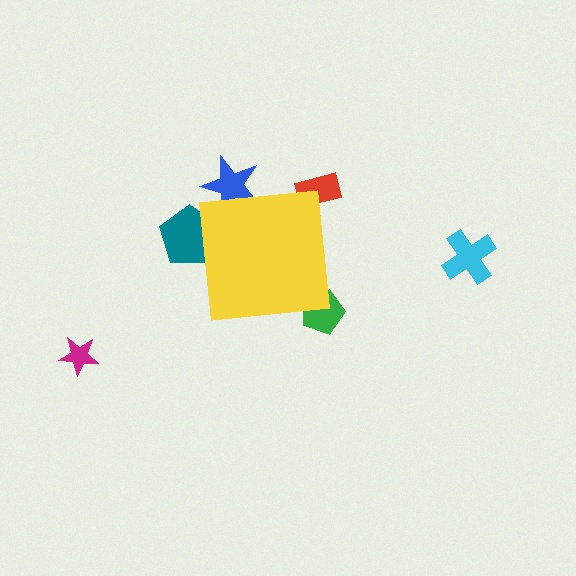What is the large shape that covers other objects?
A yellow square.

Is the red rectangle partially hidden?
Yes, the red rectangle is partially hidden behind the yellow square.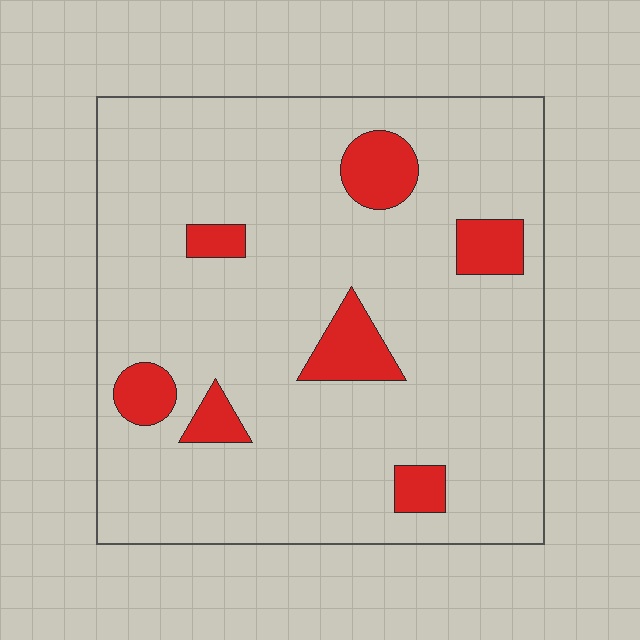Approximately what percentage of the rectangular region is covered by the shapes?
Approximately 10%.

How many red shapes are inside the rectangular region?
7.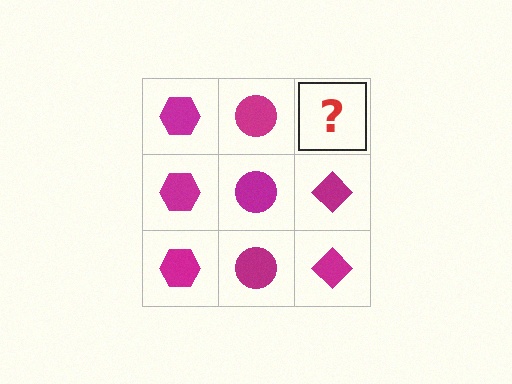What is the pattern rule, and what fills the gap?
The rule is that each column has a consistent shape. The gap should be filled with a magenta diamond.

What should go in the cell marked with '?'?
The missing cell should contain a magenta diamond.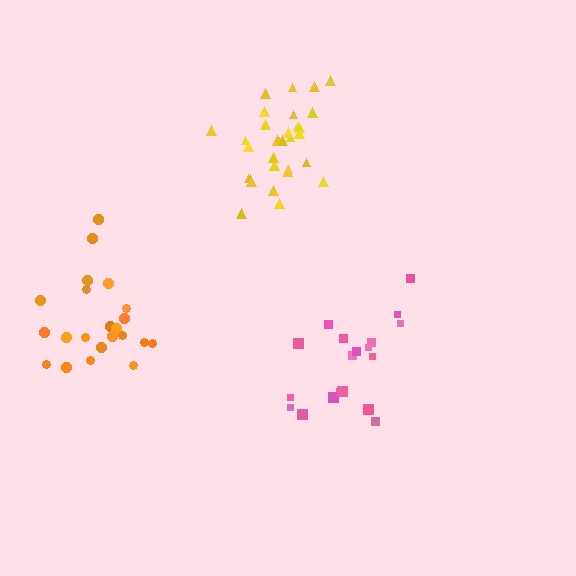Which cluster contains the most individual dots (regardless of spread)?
Yellow (31).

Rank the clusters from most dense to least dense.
yellow, orange, pink.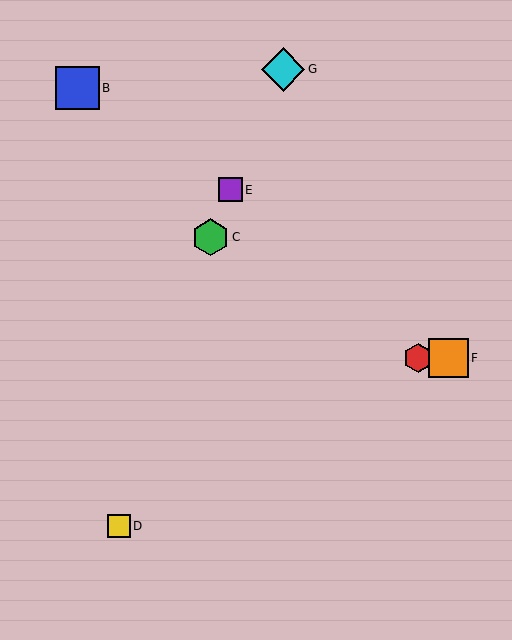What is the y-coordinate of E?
Object E is at y≈190.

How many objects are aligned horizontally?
2 objects (A, F) are aligned horizontally.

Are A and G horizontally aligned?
No, A is at y≈358 and G is at y≈69.